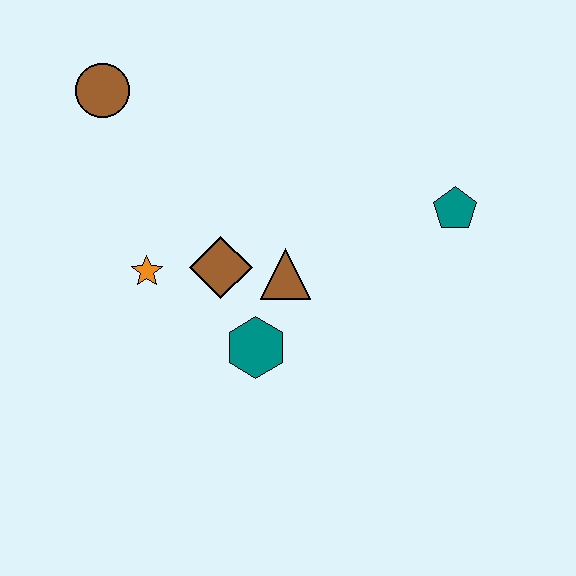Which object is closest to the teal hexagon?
The brown triangle is closest to the teal hexagon.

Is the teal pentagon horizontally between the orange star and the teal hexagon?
No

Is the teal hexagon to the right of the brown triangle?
No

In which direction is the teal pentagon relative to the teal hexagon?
The teal pentagon is to the right of the teal hexagon.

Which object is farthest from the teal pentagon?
The brown circle is farthest from the teal pentagon.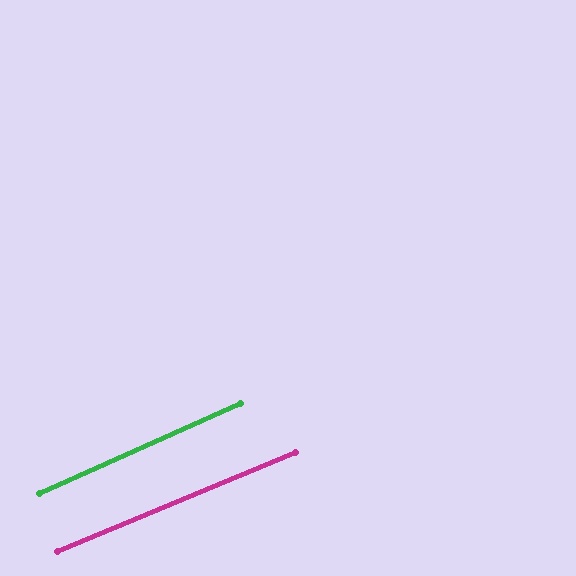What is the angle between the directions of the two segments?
Approximately 2 degrees.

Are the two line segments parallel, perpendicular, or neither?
Parallel — their directions differ by only 1.6°.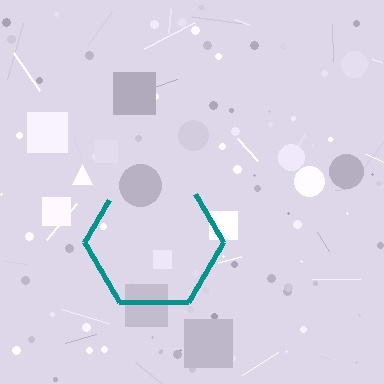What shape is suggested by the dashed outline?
The dashed outline suggests a hexagon.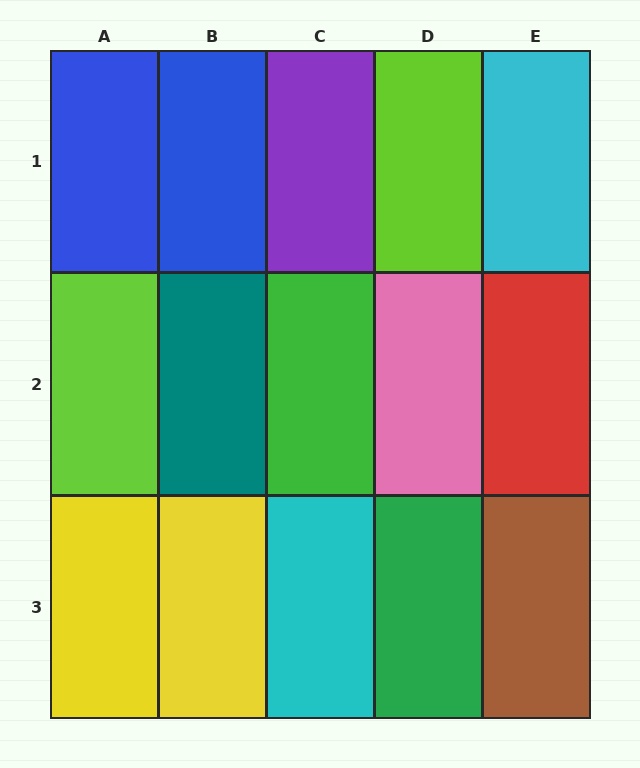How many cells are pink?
1 cell is pink.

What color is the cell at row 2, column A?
Lime.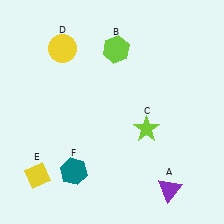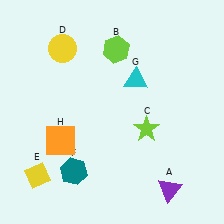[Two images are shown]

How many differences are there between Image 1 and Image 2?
There are 2 differences between the two images.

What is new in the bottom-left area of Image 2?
An orange square (H) was added in the bottom-left area of Image 2.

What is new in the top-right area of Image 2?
A cyan triangle (G) was added in the top-right area of Image 2.